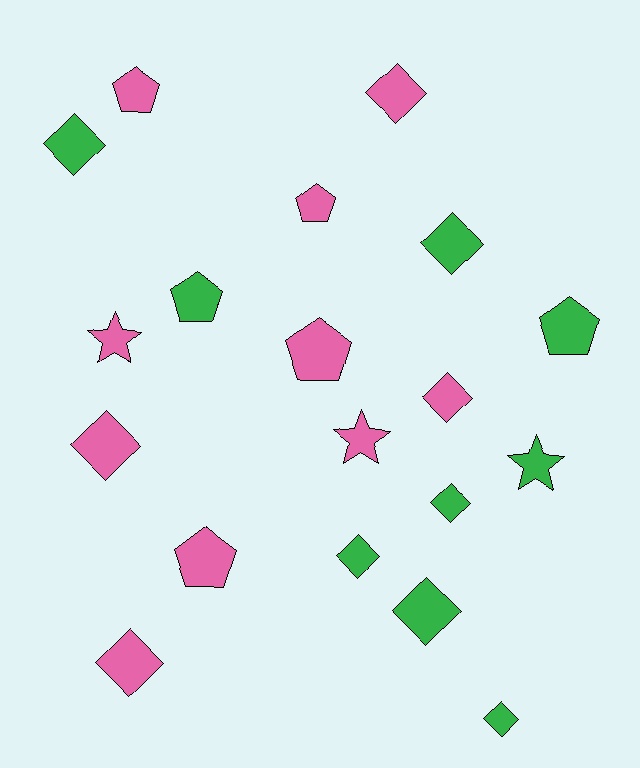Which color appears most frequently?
Pink, with 10 objects.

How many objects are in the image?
There are 19 objects.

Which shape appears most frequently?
Diamond, with 10 objects.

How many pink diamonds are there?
There are 4 pink diamonds.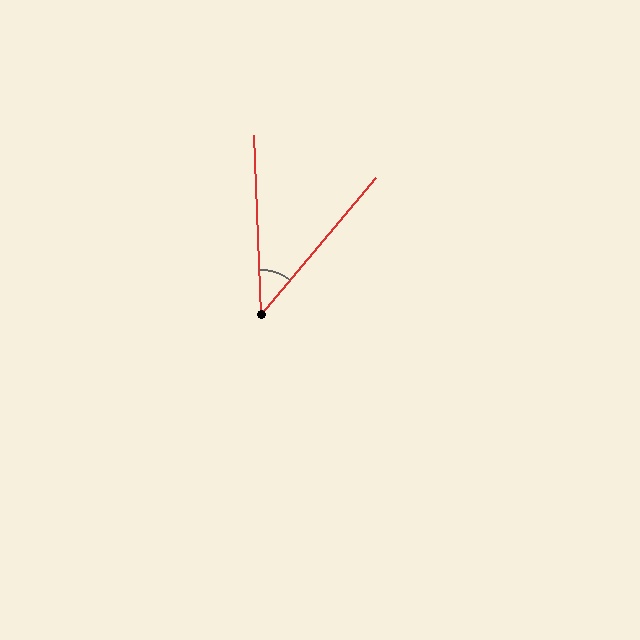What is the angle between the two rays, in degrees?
Approximately 42 degrees.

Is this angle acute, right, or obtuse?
It is acute.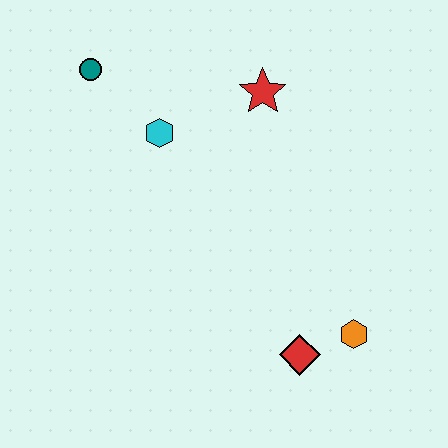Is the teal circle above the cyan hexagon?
Yes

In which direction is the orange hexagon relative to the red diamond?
The orange hexagon is to the right of the red diamond.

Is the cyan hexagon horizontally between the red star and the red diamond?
No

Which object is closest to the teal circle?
The cyan hexagon is closest to the teal circle.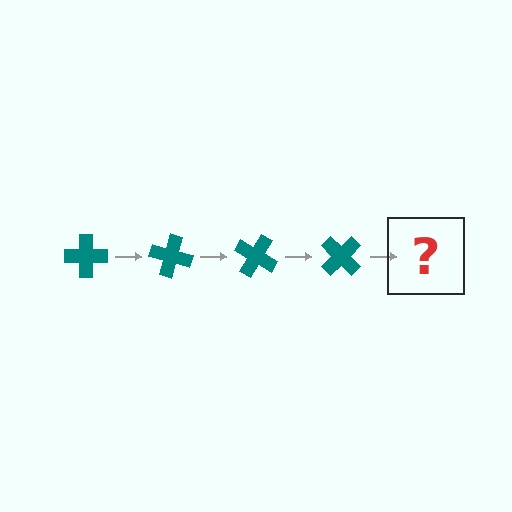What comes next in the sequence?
The next element should be a teal cross rotated 60 degrees.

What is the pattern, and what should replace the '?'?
The pattern is that the cross rotates 15 degrees each step. The '?' should be a teal cross rotated 60 degrees.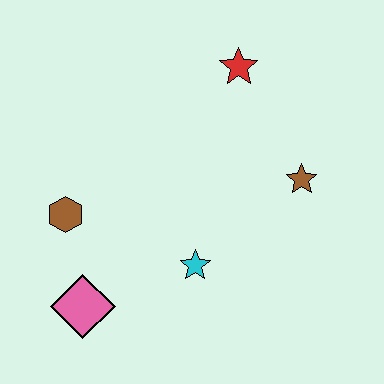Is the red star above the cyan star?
Yes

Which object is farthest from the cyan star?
The red star is farthest from the cyan star.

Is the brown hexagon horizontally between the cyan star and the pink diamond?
No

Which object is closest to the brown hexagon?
The pink diamond is closest to the brown hexagon.